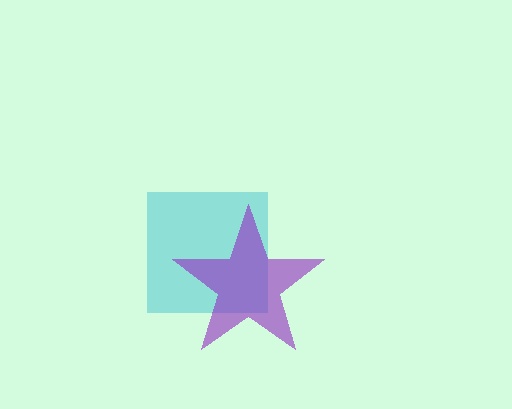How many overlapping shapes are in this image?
There are 2 overlapping shapes in the image.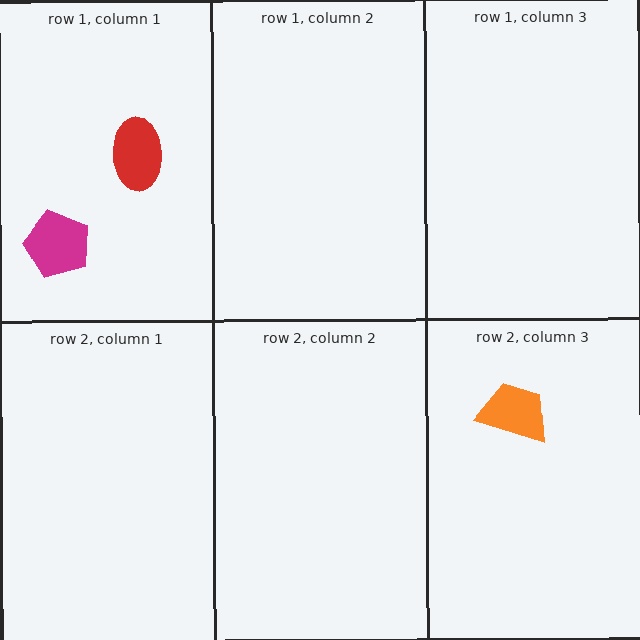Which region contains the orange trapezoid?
The row 2, column 3 region.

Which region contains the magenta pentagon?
The row 1, column 1 region.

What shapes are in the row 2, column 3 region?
The orange trapezoid.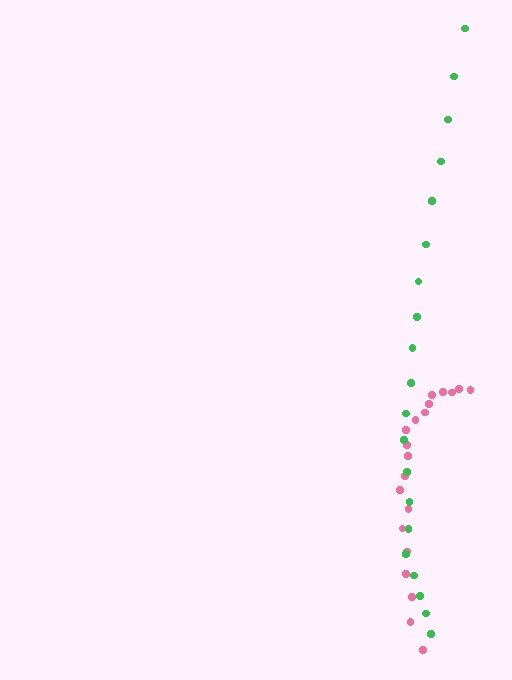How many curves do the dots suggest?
There are 2 distinct paths.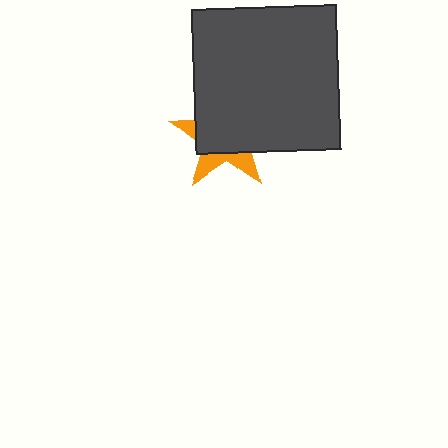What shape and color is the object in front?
The object in front is a dark gray rectangle.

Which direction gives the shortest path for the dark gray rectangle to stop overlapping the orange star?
Moving toward the upper-right gives the shortest separation.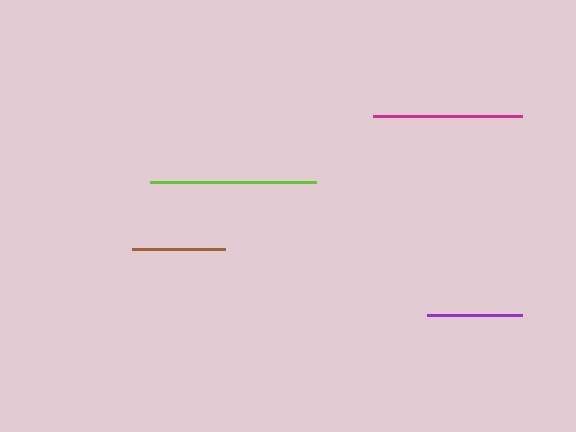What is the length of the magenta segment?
The magenta segment is approximately 149 pixels long.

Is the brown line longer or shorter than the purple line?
The purple line is longer than the brown line.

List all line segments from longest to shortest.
From longest to shortest: lime, magenta, purple, brown.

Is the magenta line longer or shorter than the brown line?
The magenta line is longer than the brown line.